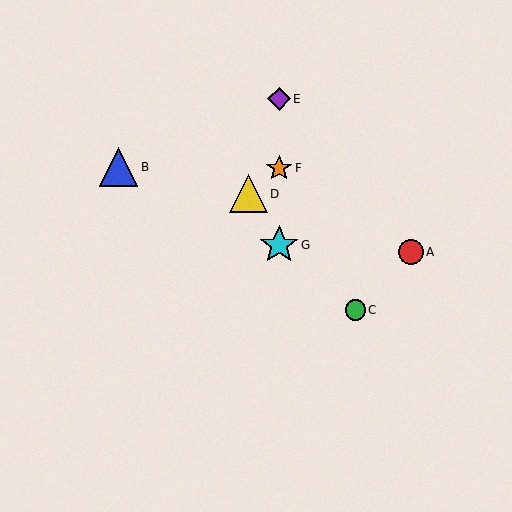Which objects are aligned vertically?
Objects E, F, G are aligned vertically.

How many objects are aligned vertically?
3 objects (E, F, G) are aligned vertically.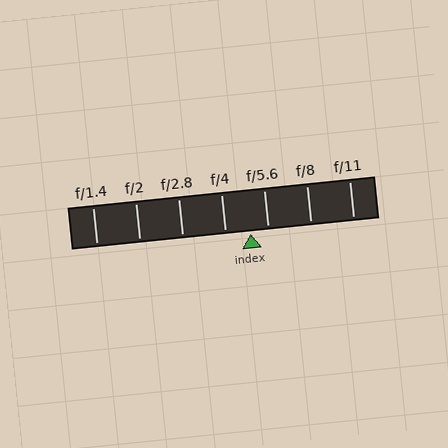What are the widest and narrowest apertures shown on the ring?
The widest aperture shown is f/1.4 and the narrowest is f/11.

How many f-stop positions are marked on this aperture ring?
There are 7 f-stop positions marked.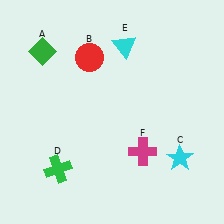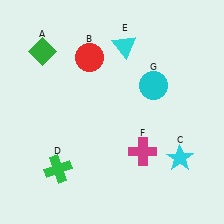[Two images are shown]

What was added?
A cyan circle (G) was added in Image 2.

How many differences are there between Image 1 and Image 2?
There is 1 difference between the two images.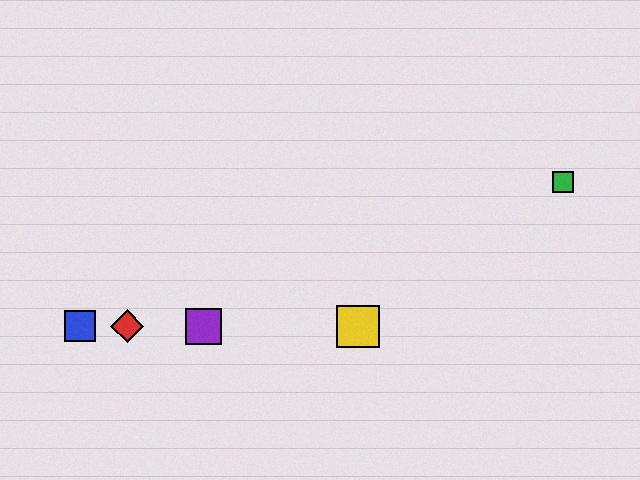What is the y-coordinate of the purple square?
The purple square is at y≈326.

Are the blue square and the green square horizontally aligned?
No, the blue square is at y≈326 and the green square is at y≈182.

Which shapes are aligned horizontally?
The red diamond, the blue square, the yellow square, the purple square are aligned horizontally.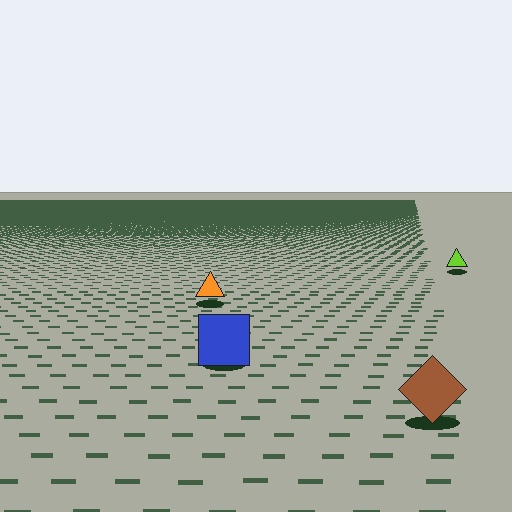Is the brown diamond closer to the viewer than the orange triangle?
Yes. The brown diamond is closer — you can tell from the texture gradient: the ground texture is coarser near it.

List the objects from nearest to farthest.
From nearest to farthest: the brown diamond, the blue square, the orange triangle, the lime triangle.